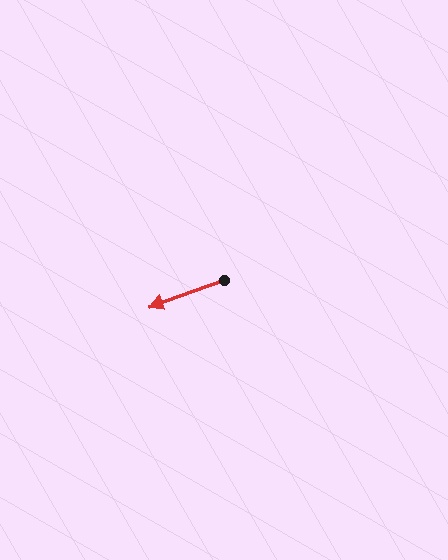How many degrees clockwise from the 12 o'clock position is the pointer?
Approximately 250 degrees.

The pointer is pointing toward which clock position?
Roughly 8 o'clock.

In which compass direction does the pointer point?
West.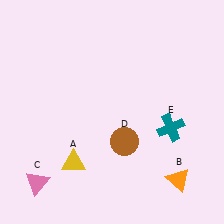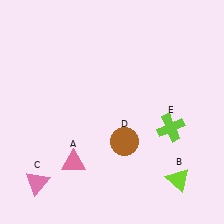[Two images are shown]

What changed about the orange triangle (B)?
In Image 1, B is orange. In Image 2, it changed to lime.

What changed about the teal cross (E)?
In Image 1, E is teal. In Image 2, it changed to lime.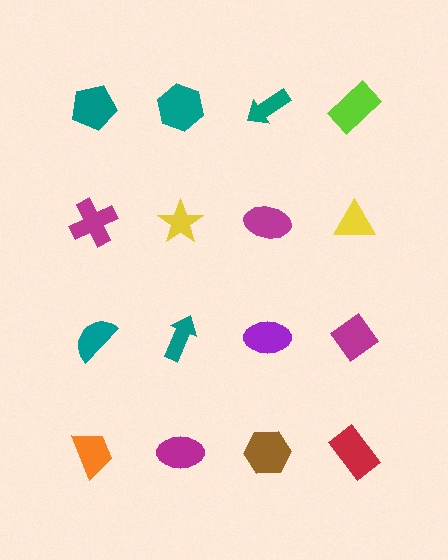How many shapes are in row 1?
4 shapes.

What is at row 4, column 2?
A magenta ellipse.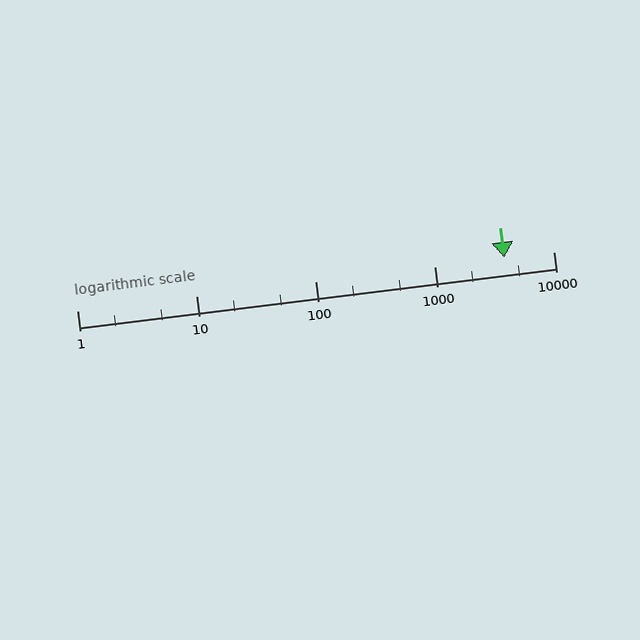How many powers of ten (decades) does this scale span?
The scale spans 4 decades, from 1 to 10000.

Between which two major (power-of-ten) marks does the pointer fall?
The pointer is between 1000 and 10000.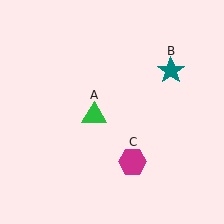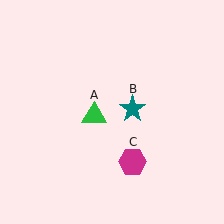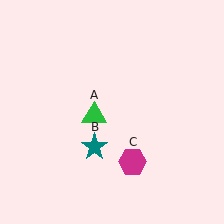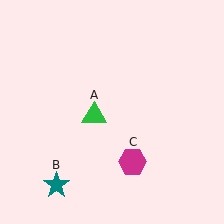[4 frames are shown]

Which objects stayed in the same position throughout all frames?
Green triangle (object A) and magenta hexagon (object C) remained stationary.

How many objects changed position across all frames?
1 object changed position: teal star (object B).